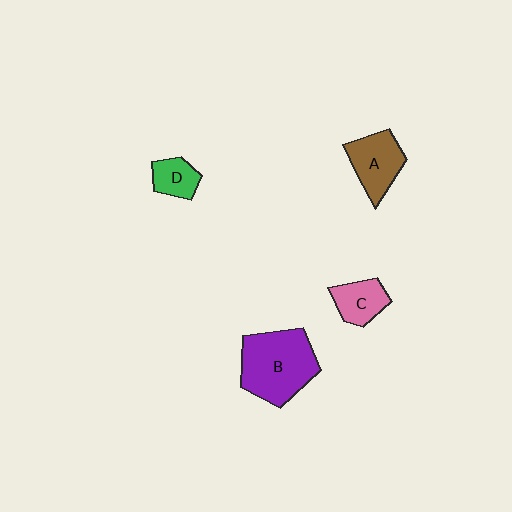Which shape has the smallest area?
Shape D (green).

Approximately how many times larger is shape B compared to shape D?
Approximately 2.9 times.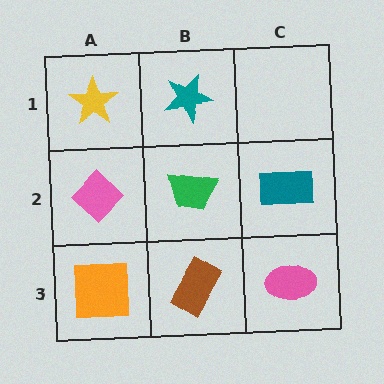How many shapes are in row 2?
3 shapes.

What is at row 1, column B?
A teal star.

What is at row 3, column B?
A brown rectangle.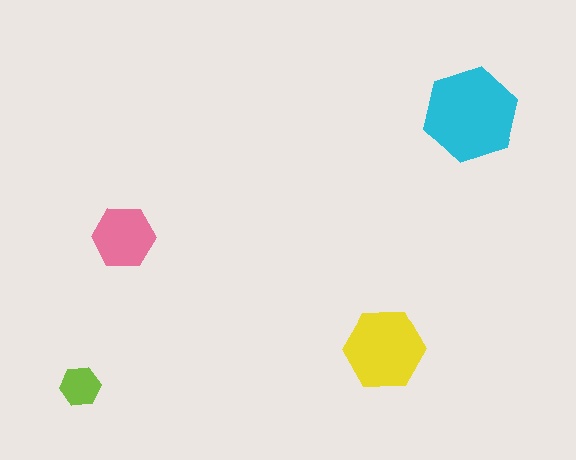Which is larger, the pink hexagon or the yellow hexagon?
The yellow one.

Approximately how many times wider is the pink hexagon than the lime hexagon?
About 1.5 times wider.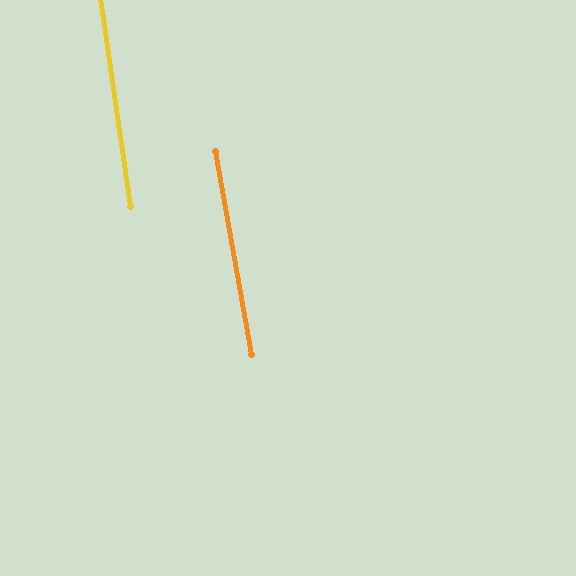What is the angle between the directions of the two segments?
Approximately 2 degrees.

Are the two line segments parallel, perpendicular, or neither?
Parallel — their directions differ by only 1.8°.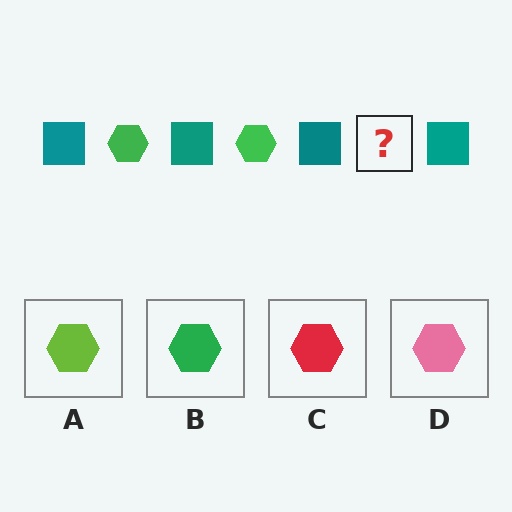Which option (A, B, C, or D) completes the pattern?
B.